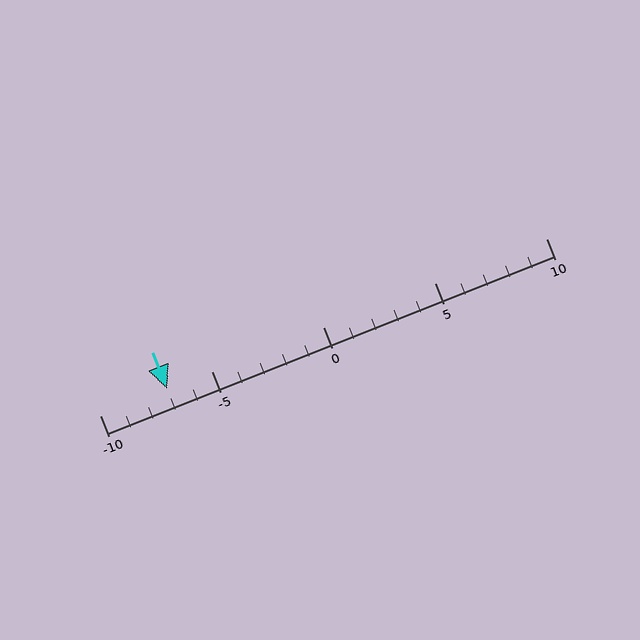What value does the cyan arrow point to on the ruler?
The cyan arrow points to approximately -7.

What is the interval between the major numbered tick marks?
The major tick marks are spaced 5 units apart.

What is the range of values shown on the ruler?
The ruler shows values from -10 to 10.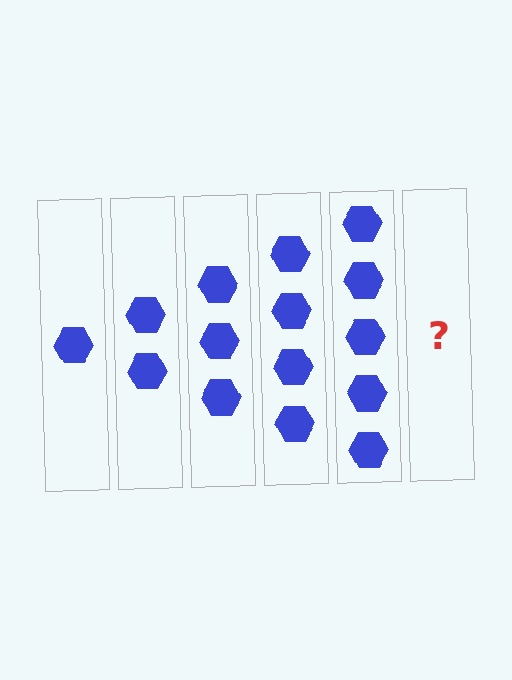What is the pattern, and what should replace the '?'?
The pattern is that each step adds one more hexagon. The '?' should be 6 hexagons.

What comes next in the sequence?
The next element should be 6 hexagons.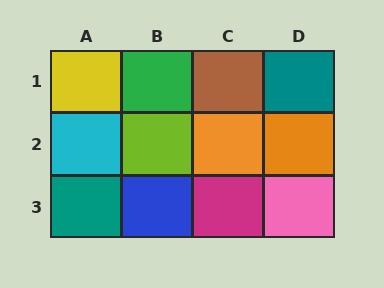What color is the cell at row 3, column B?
Blue.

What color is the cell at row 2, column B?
Lime.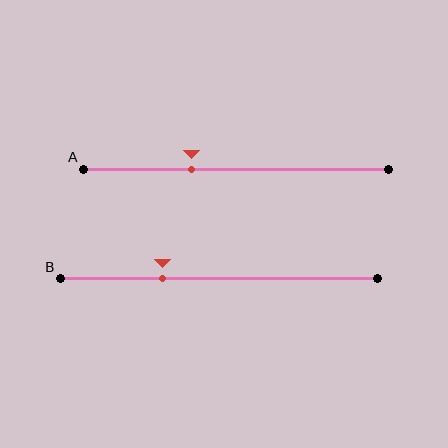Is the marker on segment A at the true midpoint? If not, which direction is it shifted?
No, the marker on segment A is shifted to the left by about 14% of the segment length.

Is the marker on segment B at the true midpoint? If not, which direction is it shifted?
No, the marker on segment B is shifted to the left by about 18% of the segment length.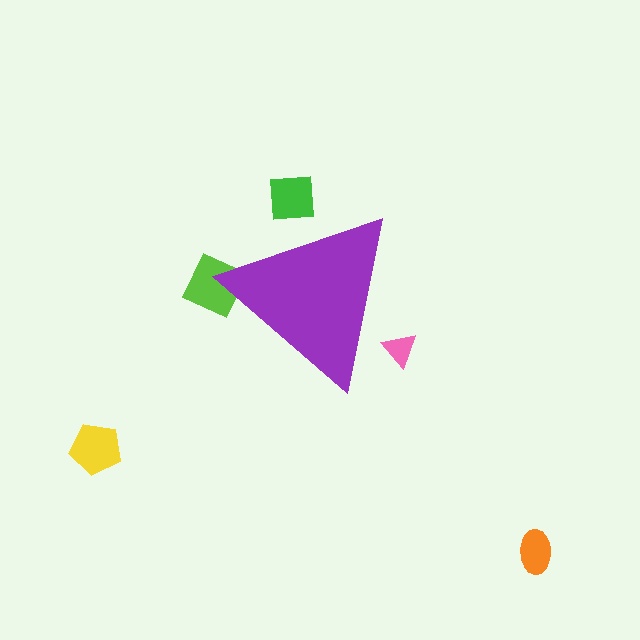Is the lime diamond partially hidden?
Yes, the lime diamond is partially hidden behind the purple triangle.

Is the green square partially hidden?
Yes, the green square is partially hidden behind the purple triangle.